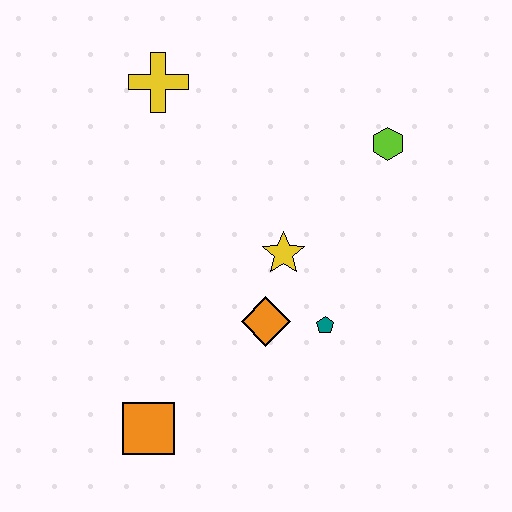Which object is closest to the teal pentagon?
The orange diamond is closest to the teal pentagon.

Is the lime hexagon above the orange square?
Yes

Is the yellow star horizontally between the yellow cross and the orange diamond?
No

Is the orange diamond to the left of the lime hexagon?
Yes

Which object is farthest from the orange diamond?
The yellow cross is farthest from the orange diamond.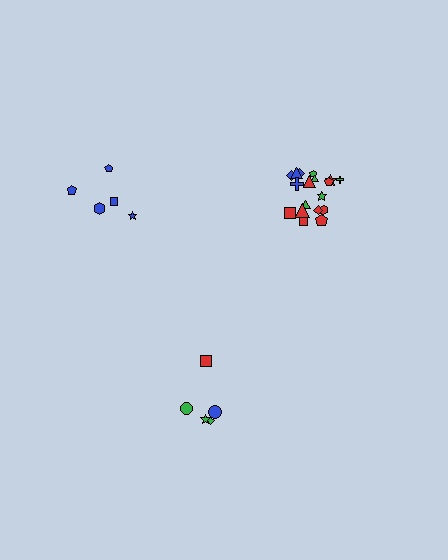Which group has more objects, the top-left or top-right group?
The top-right group.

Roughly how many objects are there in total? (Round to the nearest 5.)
Roughly 30 objects in total.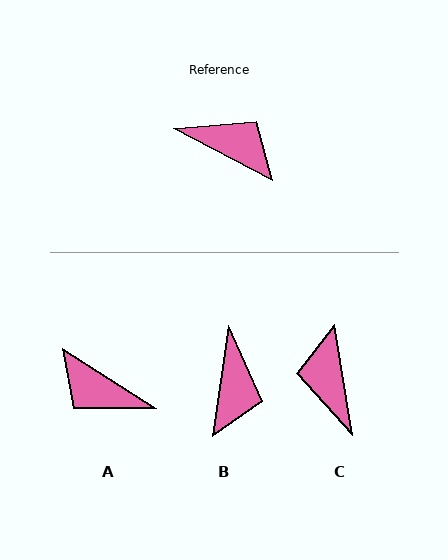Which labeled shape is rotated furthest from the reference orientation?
A, about 175 degrees away.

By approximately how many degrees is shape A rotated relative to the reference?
Approximately 175 degrees counter-clockwise.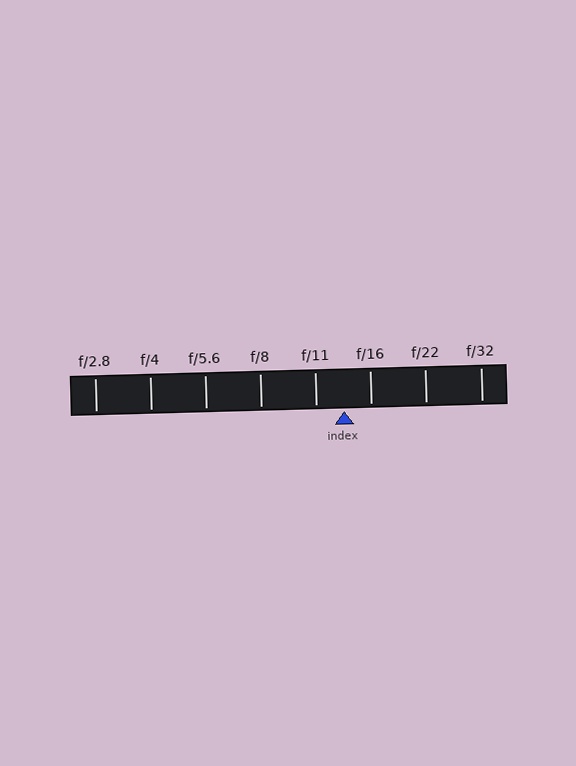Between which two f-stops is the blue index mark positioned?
The index mark is between f/11 and f/16.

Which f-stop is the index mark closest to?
The index mark is closest to f/16.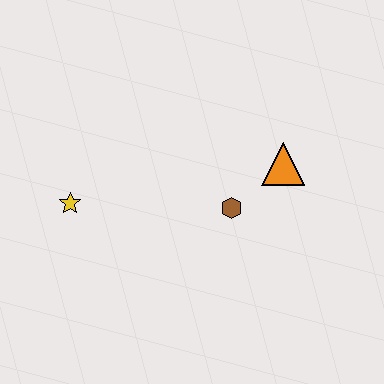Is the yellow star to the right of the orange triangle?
No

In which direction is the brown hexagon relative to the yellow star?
The brown hexagon is to the right of the yellow star.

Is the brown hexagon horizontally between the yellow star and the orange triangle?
Yes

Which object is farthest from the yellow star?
The orange triangle is farthest from the yellow star.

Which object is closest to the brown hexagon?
The orange triangle is closest to the brown hexagon.